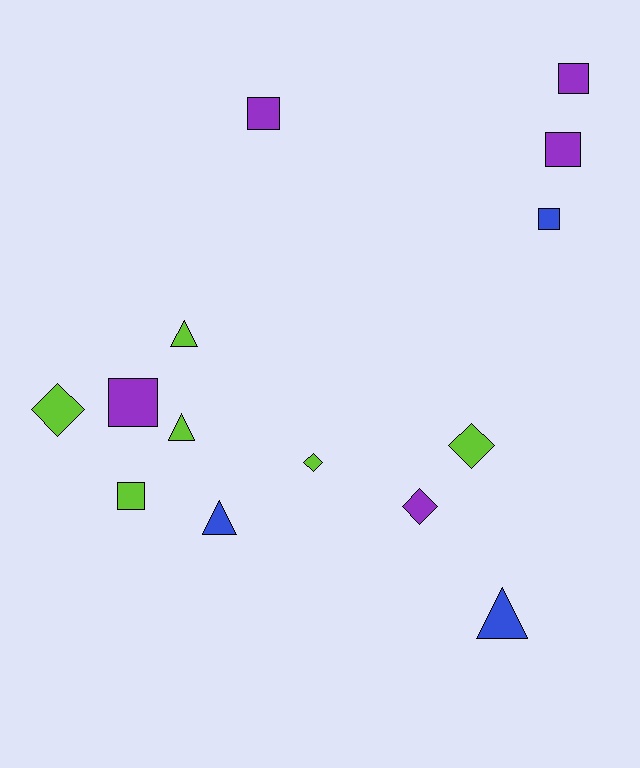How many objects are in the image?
There are 14 objects.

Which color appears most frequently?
Lime, with 6 objects.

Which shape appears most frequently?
Square, with 6 objects.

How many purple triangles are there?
There are no purple triangles.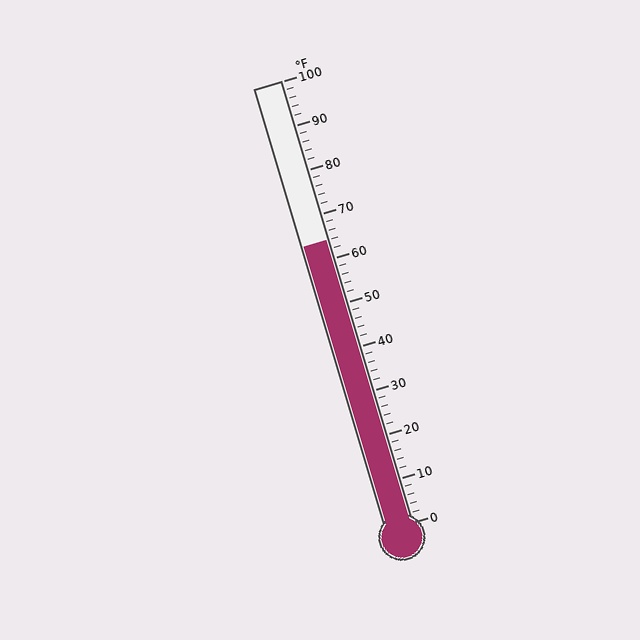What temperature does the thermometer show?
The thermometer shows approximately 64°F.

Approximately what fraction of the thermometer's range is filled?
The thermometer is filled to approximately 65% of its range.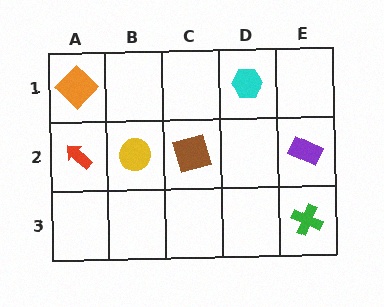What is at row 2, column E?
A purple rectangle.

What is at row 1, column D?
A cyan hexagon.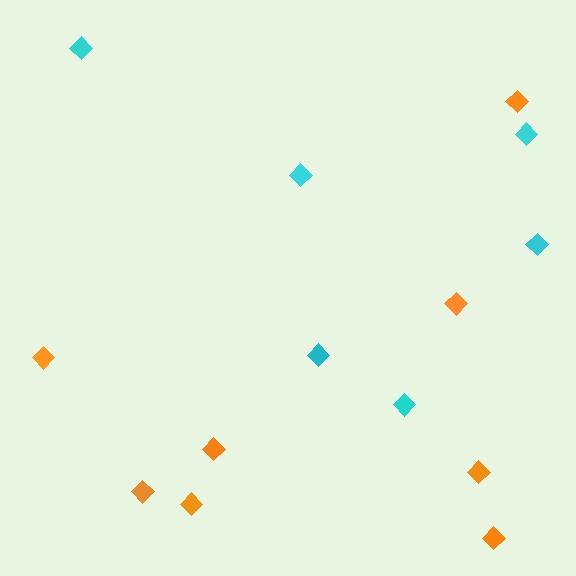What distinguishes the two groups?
There are 2 groups: one group of orange diamonds (8) and one group of cyan diamonds (6).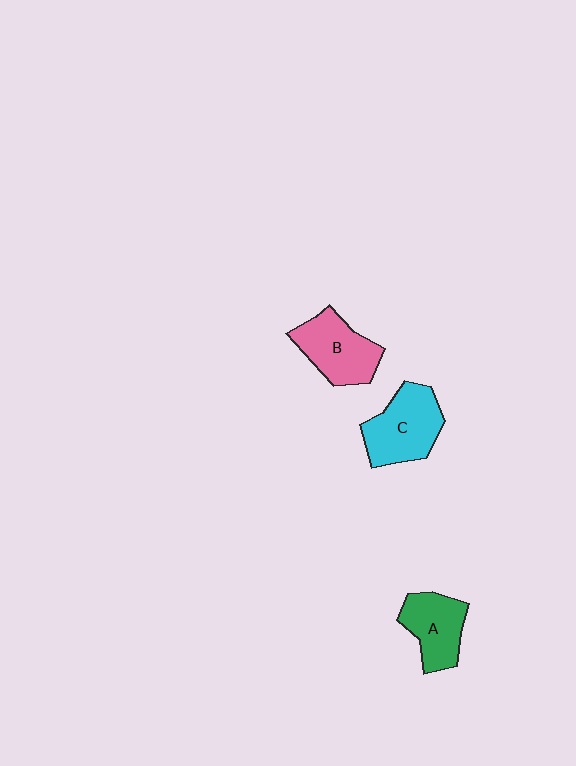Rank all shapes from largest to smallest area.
From largest to smallest: C (cyan), B (pink), A (green).